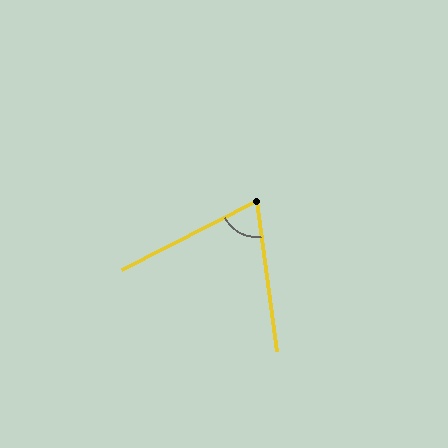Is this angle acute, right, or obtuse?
It is acute.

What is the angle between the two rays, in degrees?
Approximately 70 degrees.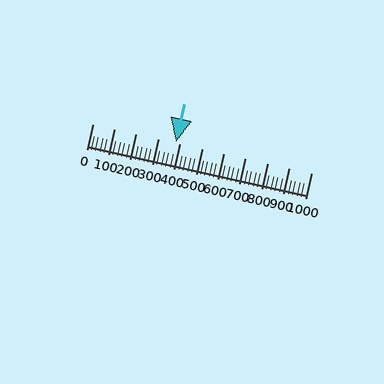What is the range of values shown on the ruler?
The ruler shows values from 0 to 1000.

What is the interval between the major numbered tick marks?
The major tick marks are spaced 100 units apart.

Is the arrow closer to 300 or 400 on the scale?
The arrow is closer to 400.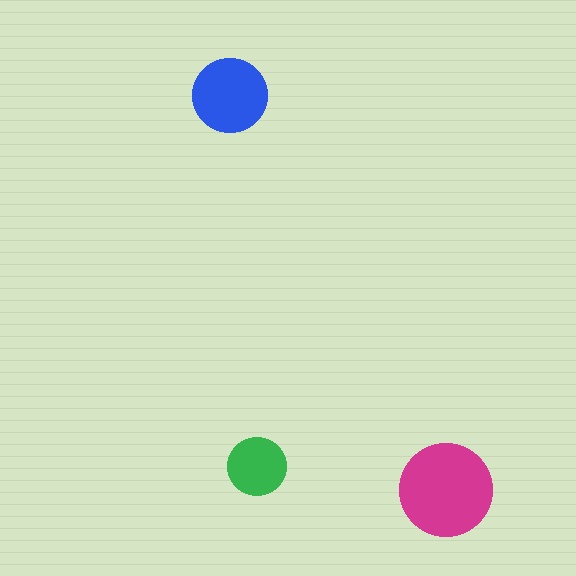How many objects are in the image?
There are 3 objects in the image.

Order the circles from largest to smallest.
the magenta one, the blue one, the green one.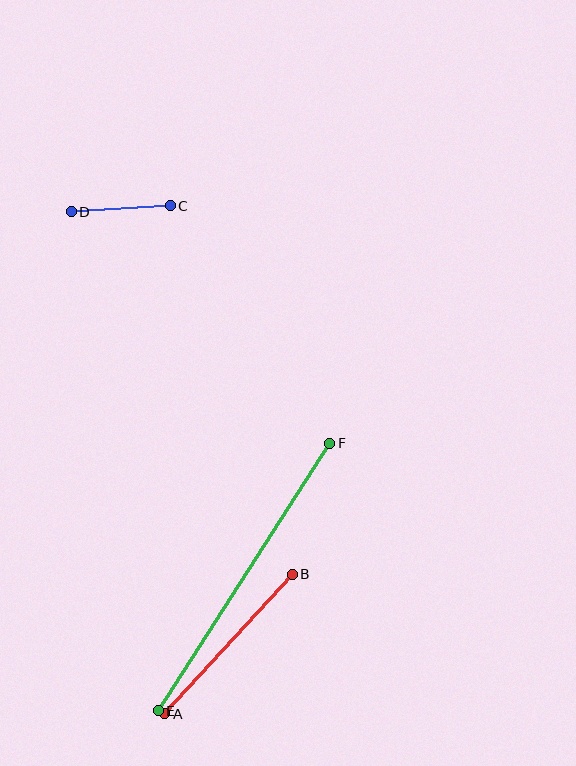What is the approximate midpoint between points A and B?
The midpoint is at approximately (229, 644) pixels.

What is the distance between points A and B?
The distance is approximately 189 pixels.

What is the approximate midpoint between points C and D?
The midpoint is at approximately (121, 209) pixels.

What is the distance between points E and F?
The distance is approximately 318 pixels.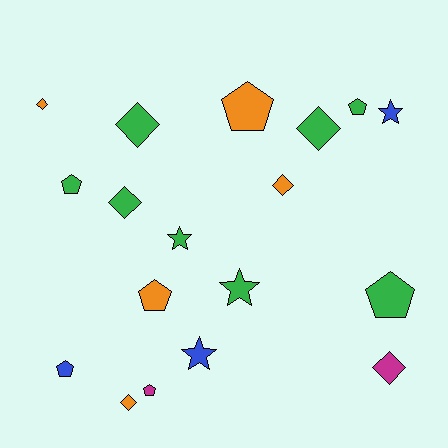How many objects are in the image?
There are 18 objects.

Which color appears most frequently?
Green, with 8 objects.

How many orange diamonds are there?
There are 3 orange diamonds.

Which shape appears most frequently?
Pentagon, with 7 objects.